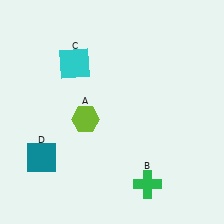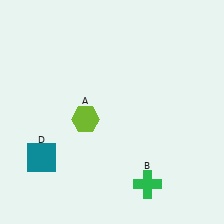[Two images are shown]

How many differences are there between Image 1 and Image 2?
There is 1 difference between the two images.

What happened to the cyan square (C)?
The cyan square (C) was removed in Image 2. It was in the top-left area of Image 1.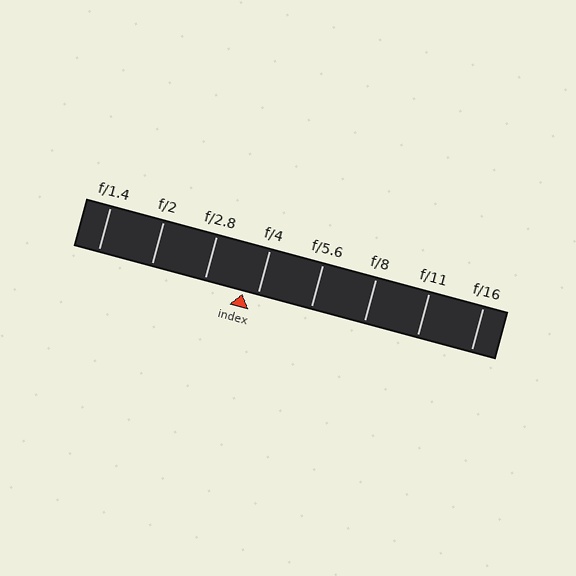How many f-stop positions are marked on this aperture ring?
There are 8 f-stop positions marked.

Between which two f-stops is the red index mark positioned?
The index mark is between f/2.8 and f/4.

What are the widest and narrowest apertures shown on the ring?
The widest aperture shown is f/1.4 and the narrowest is f/16.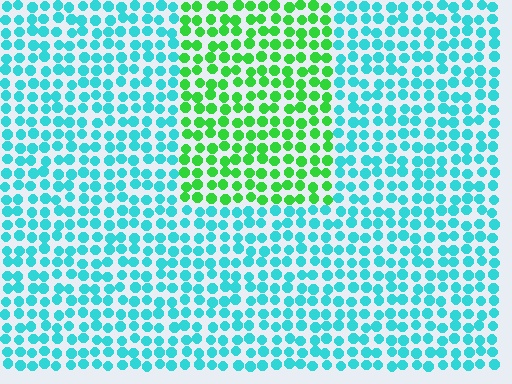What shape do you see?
I see a rectangle.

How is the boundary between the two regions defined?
The boundary is defined purely by a slight shift in hue (about 57 degrees). Spacing, size, and orientation are identical on both sides.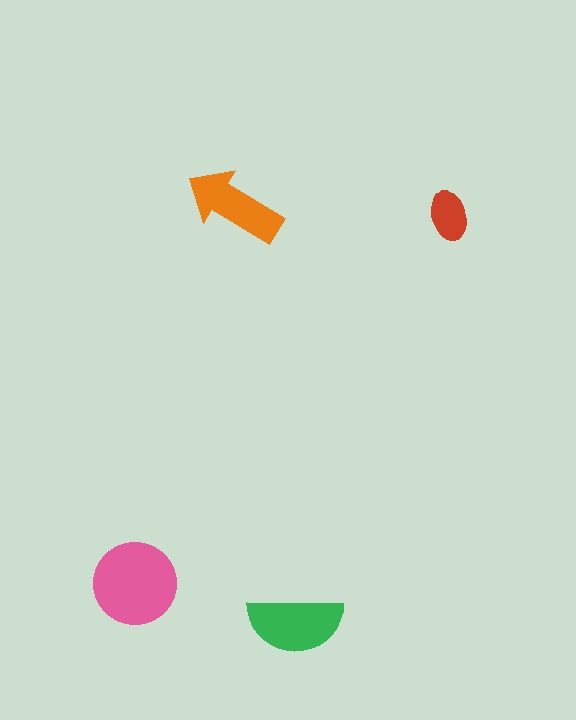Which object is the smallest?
The red ellipse.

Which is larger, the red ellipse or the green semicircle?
The green semicircle.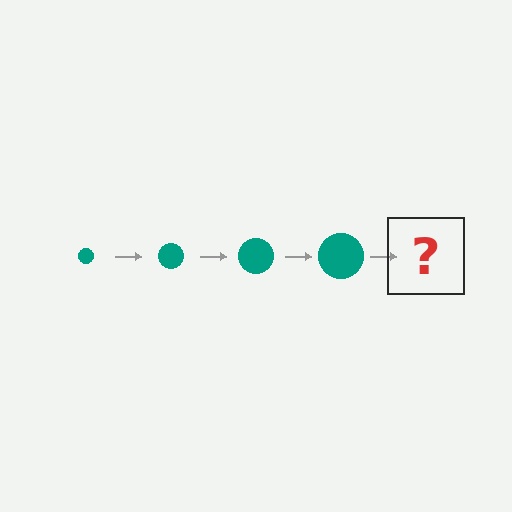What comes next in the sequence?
The next element should be a teal circle, larger than the previous one.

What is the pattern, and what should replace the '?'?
The pattern is that the circle gets progressively larger each step. The '?' should be a teal circle, larger than the previous one.